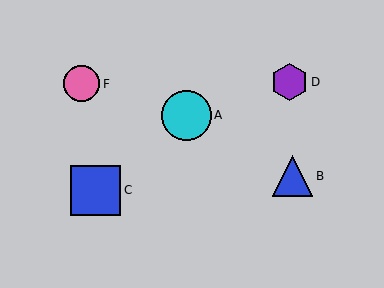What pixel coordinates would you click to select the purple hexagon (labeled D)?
Click at (290, 82) to select the purple hexagon D.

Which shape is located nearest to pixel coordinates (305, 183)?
The blue triangle (labeled B) at (293, 176) is nearest to that location.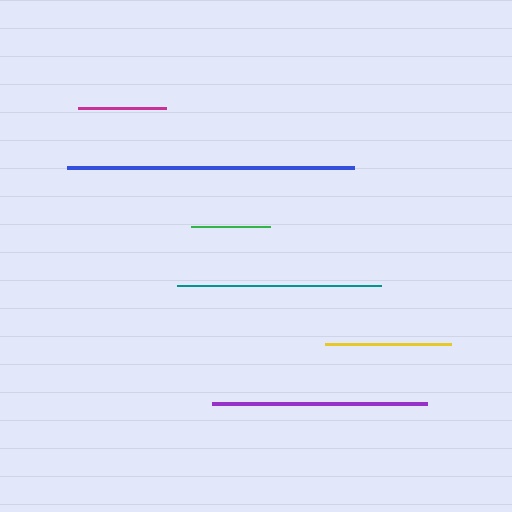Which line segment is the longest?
The blue line is the longest at approximately 287 pixels.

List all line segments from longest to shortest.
From longest to shortest: blue, purple, teal, yellow, magenta, green.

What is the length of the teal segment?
The teal segment is approximately 205 pixels long.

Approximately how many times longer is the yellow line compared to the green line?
The yellow line is approximately 1.6 times the length of the green line.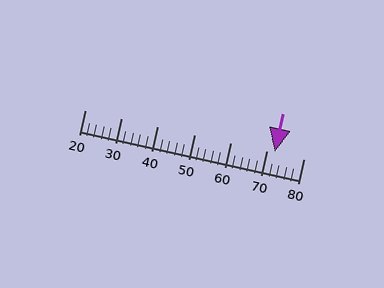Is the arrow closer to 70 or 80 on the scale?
The arrow is closer to 70.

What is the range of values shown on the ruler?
The ruler shows values from 20 to 80.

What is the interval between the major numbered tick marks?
The major tick marks are spaced 10 units apart.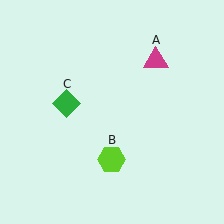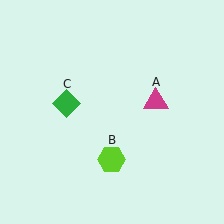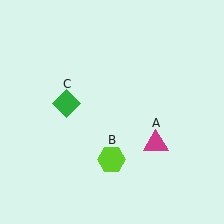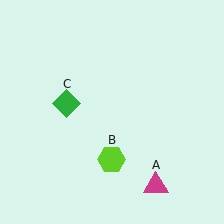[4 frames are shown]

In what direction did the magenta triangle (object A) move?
The magenta triangle (object A) moved down.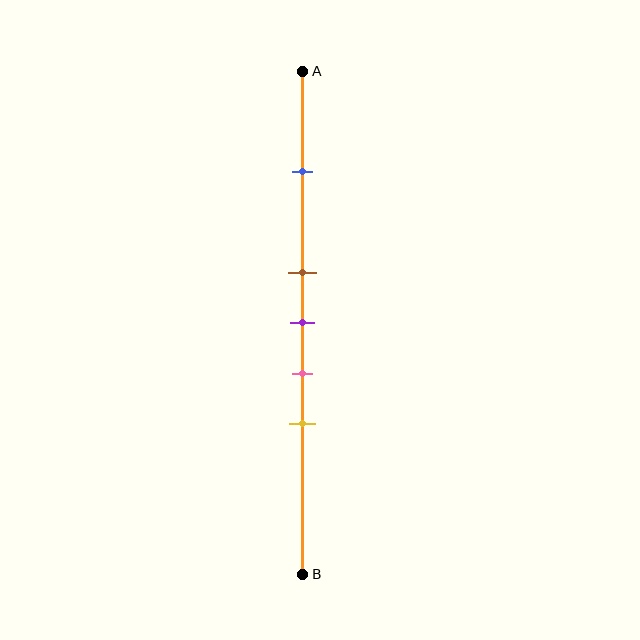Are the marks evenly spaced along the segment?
No, the marks are not evenly spaced.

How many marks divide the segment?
There are 5 marks dividing the segment.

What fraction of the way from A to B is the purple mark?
The purple mark is approximately 50% (0.5) of the way from A to B.